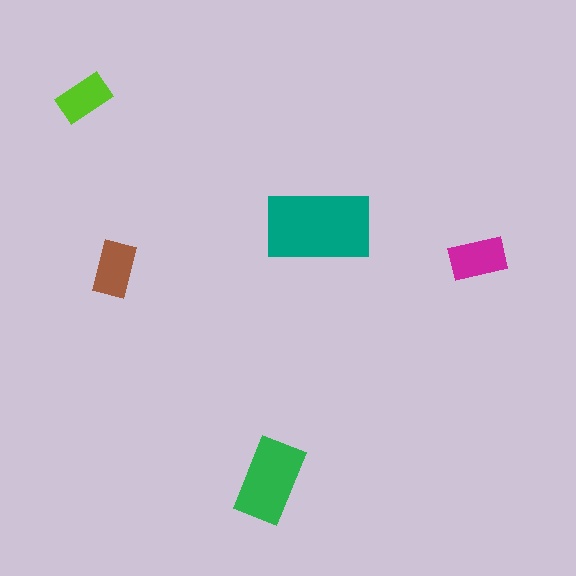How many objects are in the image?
There are 5 objects in the image.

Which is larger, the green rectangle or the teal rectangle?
The teal one.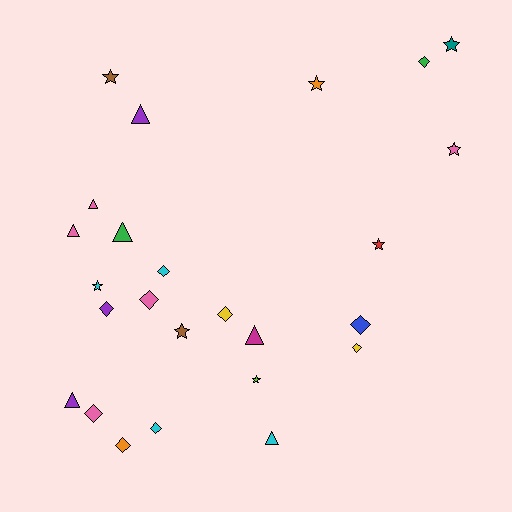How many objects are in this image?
There are 25 objects.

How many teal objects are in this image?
There is 1 teal object.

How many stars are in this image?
There are 8 stars.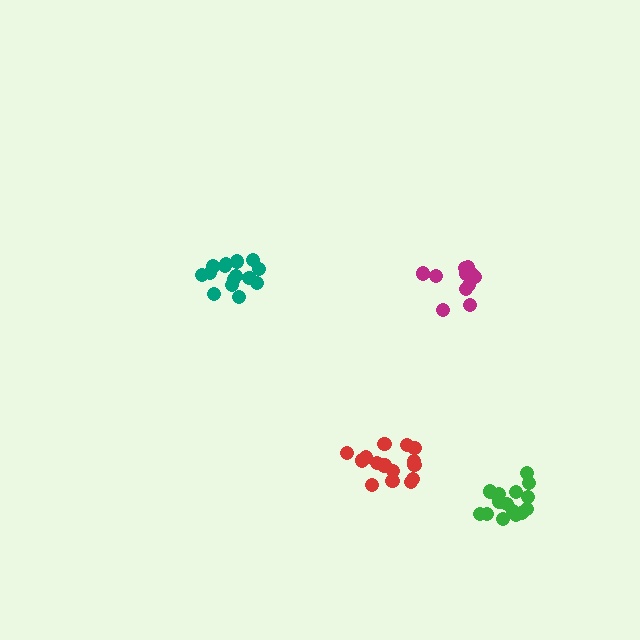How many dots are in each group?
Group 1: 17 dots, Group 2: 15 dots, Group 3: 15 dots, Group 4: 11 dots (58 total).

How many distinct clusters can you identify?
There are 4 distinct clusters.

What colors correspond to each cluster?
The clusters are colored: green, teal, red, magenta.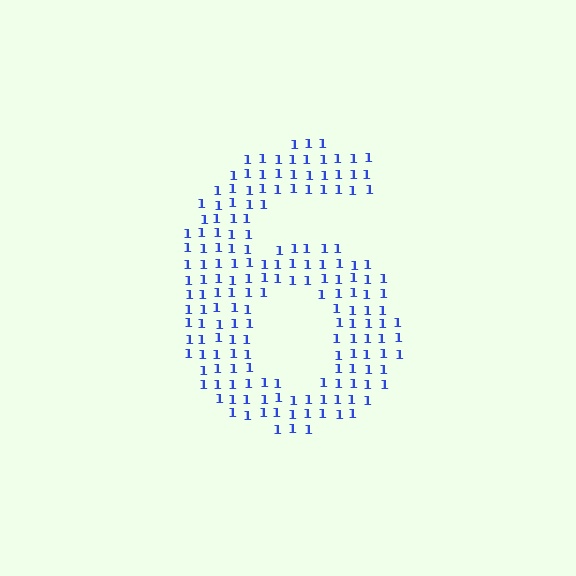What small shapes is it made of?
It is made of small digit 1's.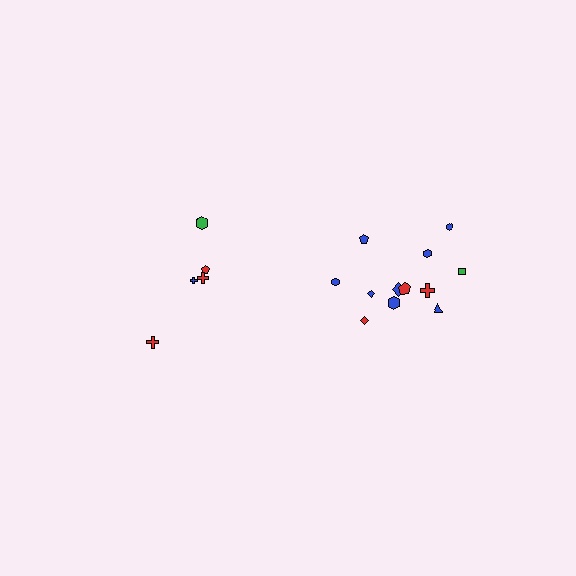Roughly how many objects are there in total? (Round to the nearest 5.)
Roughly 15 objects in total.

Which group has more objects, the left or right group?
The right group.